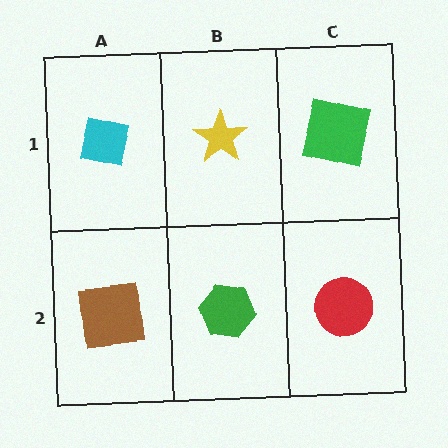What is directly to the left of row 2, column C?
A green hexagon.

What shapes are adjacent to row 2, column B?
A yellow star (row 1, column B), a brown square (row 2, column A), a red circle (row 2, column C).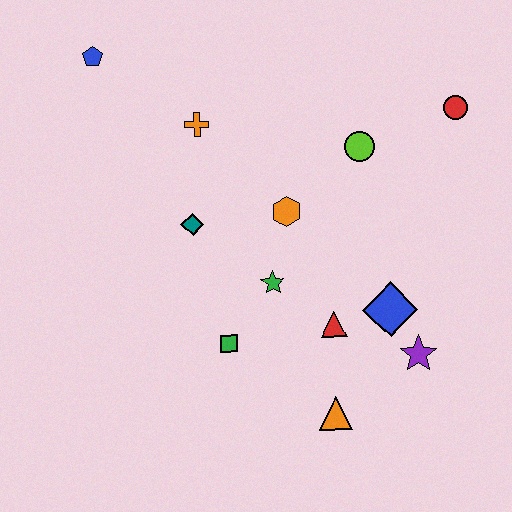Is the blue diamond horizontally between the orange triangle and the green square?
No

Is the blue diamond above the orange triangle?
Yes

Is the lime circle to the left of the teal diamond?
No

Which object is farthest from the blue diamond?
The blue pentagon is farthest from the blue diamond.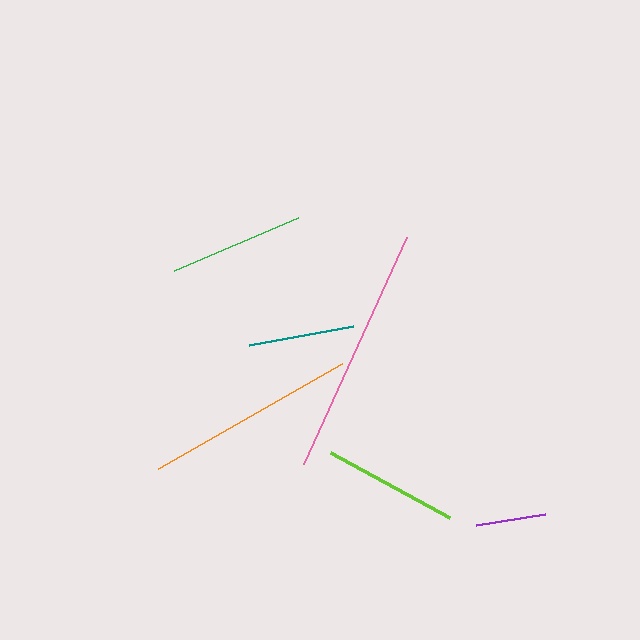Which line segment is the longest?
The pink line is the longest at approximately 250 pixels.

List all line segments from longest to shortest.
From longest to shortest: pink, orange, green, lime, teal, purple.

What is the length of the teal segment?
The teal segment is approximately 105 pixels long.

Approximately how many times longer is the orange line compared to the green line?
The orange line is approximately 1.6 times the length of the green line.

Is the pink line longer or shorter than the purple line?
The pink line is longer than the purple line.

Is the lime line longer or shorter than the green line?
The green line is longer than the lime line.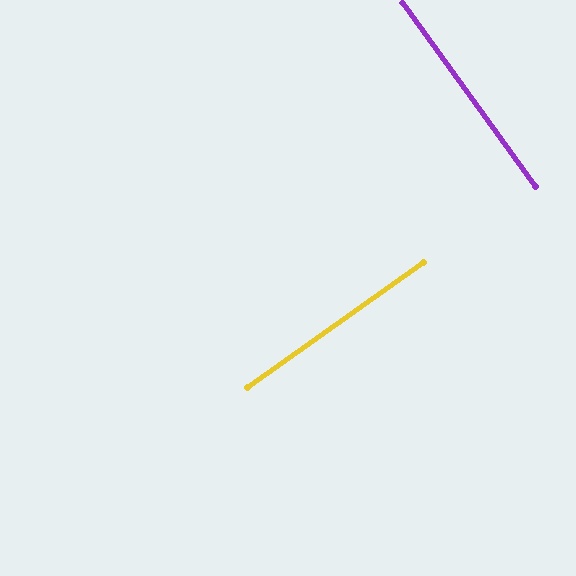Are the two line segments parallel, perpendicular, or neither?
Perpendicular — they meet at approximately 89°.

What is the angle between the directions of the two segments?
Approximately 89 degrees.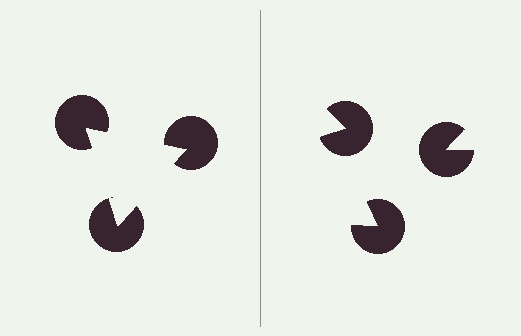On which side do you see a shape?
An illusory triangle appears on the left side. On the right side the wedge cuts are rotated, so no coherent shape forms.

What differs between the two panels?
The pac-man discs are positioned identically on both sides; only the wedge orientations differ. On the left they align to a triangle; on the right they are misaligned.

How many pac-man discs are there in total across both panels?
6 — 3 on each side.